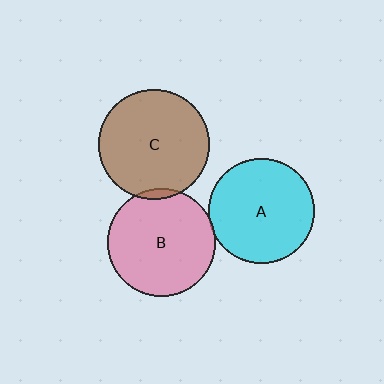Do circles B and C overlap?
Yes.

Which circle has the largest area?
Circle C (brown).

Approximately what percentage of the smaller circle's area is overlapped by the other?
Approximately 5%.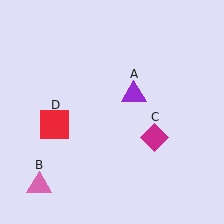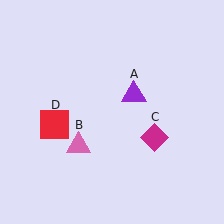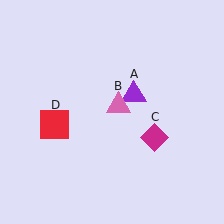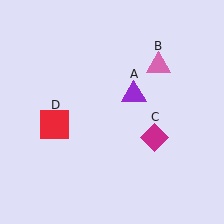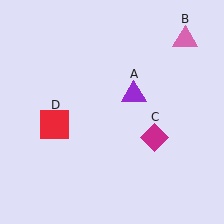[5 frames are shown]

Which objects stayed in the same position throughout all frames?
Purple triangle (object A) and magenta diamond (object C) and red square (object D) remained stationary.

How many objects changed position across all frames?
1 object changed position: pink triangle (object B).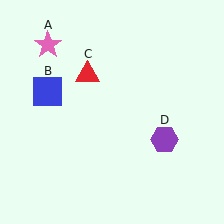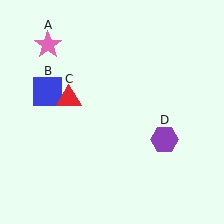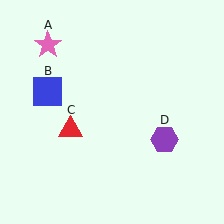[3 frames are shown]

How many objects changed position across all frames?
1 object changed position: red triangle (object C).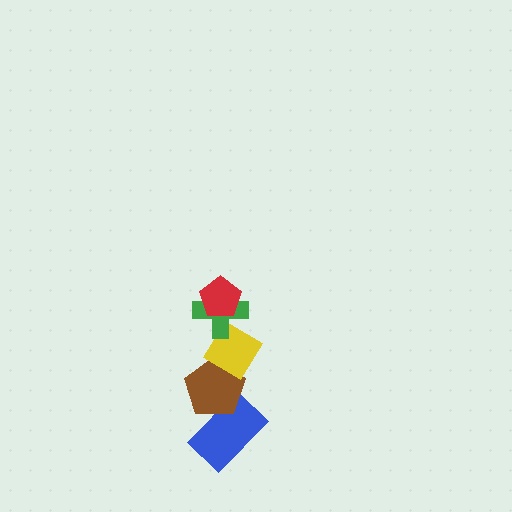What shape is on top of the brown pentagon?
The yellow diamond is on top of the brown pentagon.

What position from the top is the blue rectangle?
The blue rectangle is 5th from the top.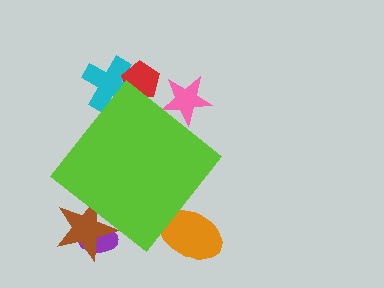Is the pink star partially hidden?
Yes, the pink star is partially hidden behind the lime diamond.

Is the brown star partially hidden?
Yes, the brown star is partially hidden behind the lime diamond.